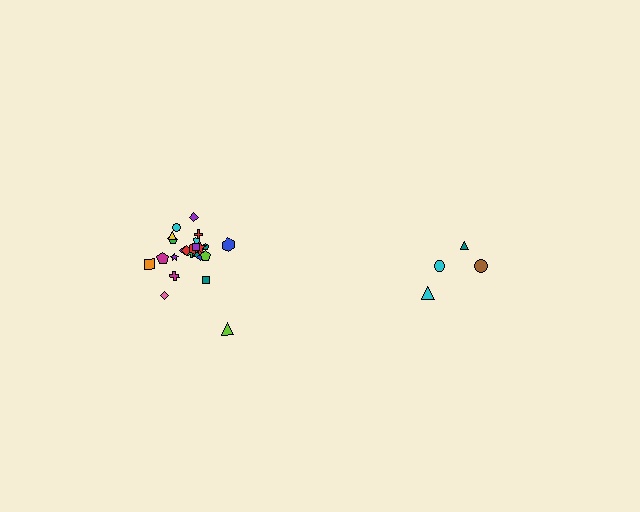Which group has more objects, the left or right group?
The left group.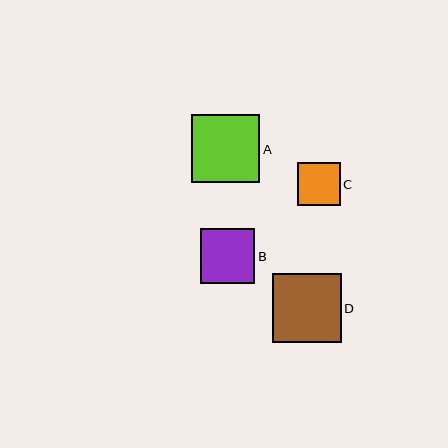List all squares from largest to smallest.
From largest to smallest: D, A, B, C.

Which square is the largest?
Square D is the largest with a size of approximately 69 pixels.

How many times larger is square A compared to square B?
Square A is approximately 1.2 times the size of square B.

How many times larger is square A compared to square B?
Square A is approximately 1.2 times the size of square B.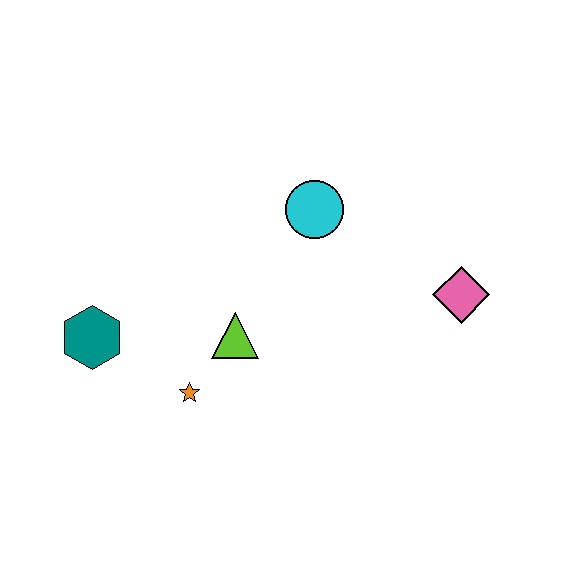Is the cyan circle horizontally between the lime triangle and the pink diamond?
Yes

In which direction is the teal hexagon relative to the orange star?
The teal hexagon is to the left of the orange star.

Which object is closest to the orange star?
The lime triangle is closest to the orange star.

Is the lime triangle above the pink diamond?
No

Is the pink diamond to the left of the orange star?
No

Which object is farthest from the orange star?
The pink diamond is farthest from the orange star.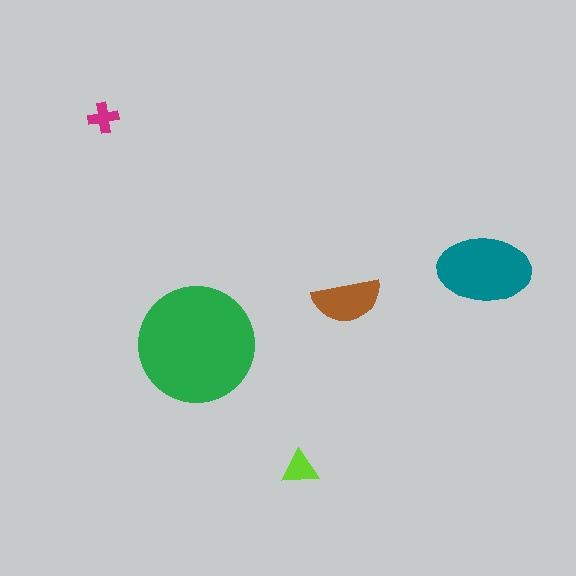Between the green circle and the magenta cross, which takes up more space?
The green circle.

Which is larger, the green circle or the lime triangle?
The green circle.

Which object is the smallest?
The magenta cross.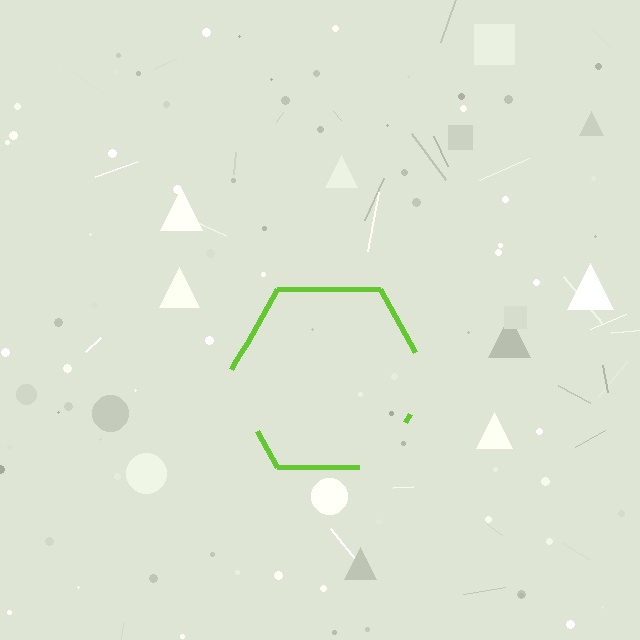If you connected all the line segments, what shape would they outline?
They would outline a hexagon.